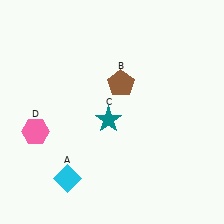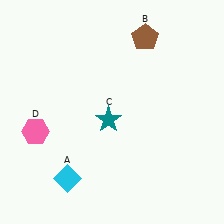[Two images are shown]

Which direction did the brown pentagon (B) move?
The brown pentagon (B) moved up.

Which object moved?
The brown pentagon (B) moved up.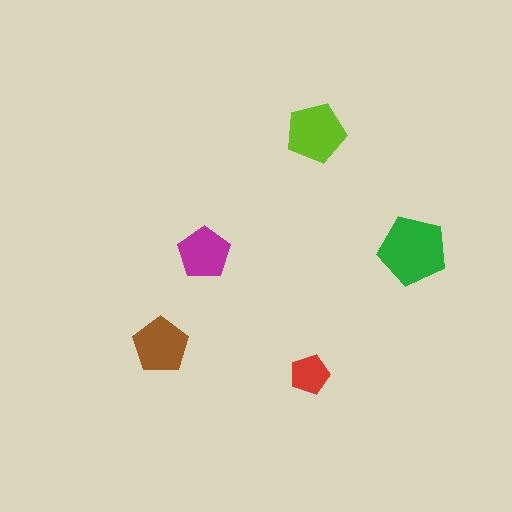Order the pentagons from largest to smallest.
the green one, the lime one, the brown one, the magenta one, the red one.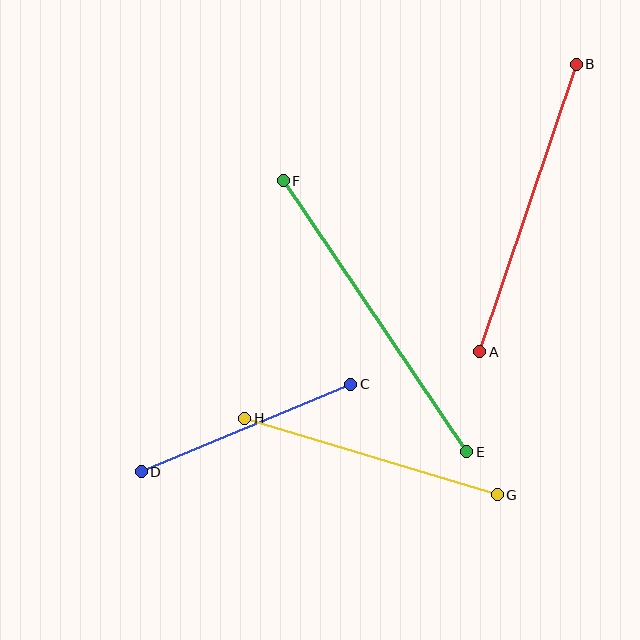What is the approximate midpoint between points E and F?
The midpoint is at approximately (375, 316) pixels.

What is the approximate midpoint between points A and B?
The midpoint is at approximately (528, 208) pixels.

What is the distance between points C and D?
The distance is approximately 227 pixels.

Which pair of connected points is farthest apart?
Points E and F are farthest apart.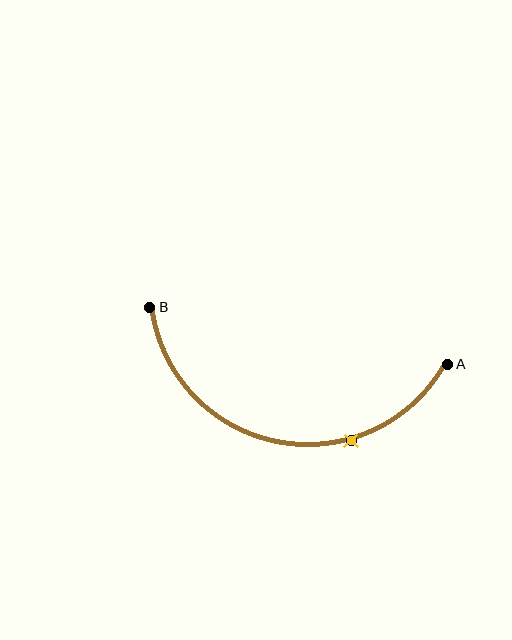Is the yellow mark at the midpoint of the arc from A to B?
No. The yellow mark lies on the arc but is closer to endpoint A. The arc midpoint would be at the point on the curve equidistant along the arc from both A and B.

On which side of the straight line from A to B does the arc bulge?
The arc bulges below the straight line connecting A and B.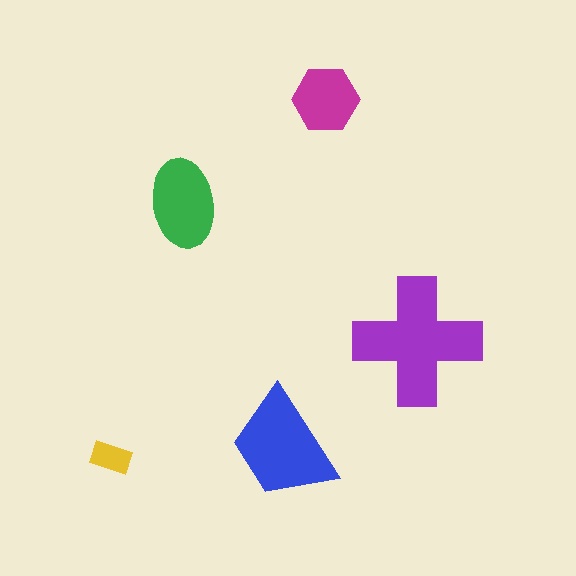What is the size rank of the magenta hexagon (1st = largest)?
4th.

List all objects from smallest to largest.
The yellow rectangle, the magenta hexagon, the green ellipse, the blue trapezoid, the purple cross.